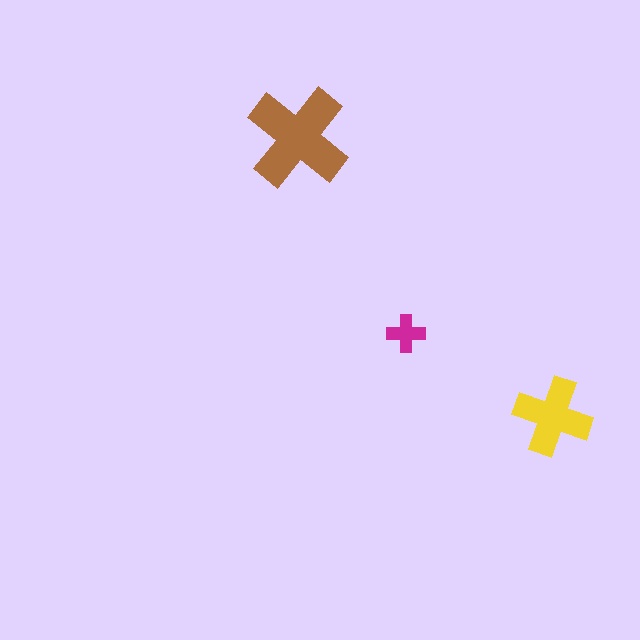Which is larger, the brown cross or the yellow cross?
The brown one.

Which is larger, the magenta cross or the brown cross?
The brown one.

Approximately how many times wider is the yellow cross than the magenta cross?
About 2 times wider.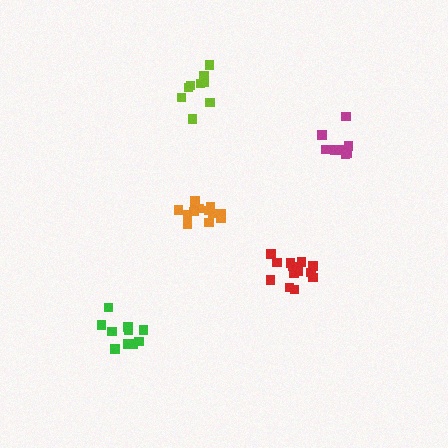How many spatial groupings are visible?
There are 5 spatial groupings.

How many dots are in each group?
Group 1: 13 dots, Group 2: 10 dots, Group 3: 14 dots, Group 4: 8 dots, Group 5: 9 dots (54 total).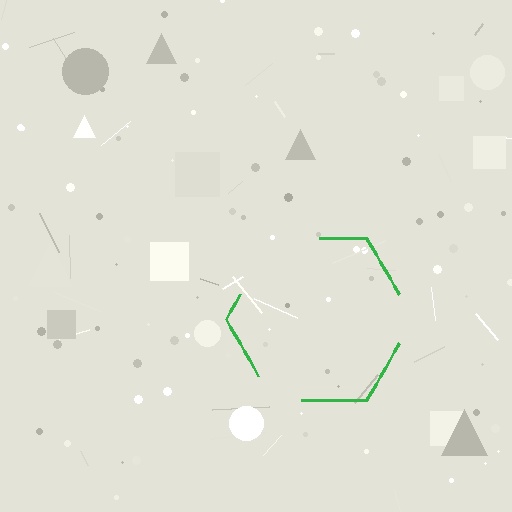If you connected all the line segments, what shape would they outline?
They would outline a hexagon.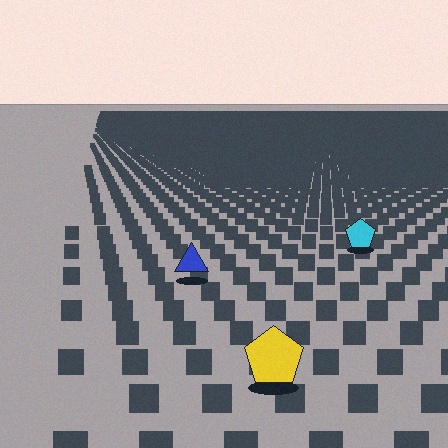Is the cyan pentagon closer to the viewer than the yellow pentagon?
No. The yellow pentagon is closer — you can tell from the texture gradient: the ground texture is coarser near it.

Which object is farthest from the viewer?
The cyan pentagon is farthest from the viewer. It appears smaller and the ground texture around it is denser.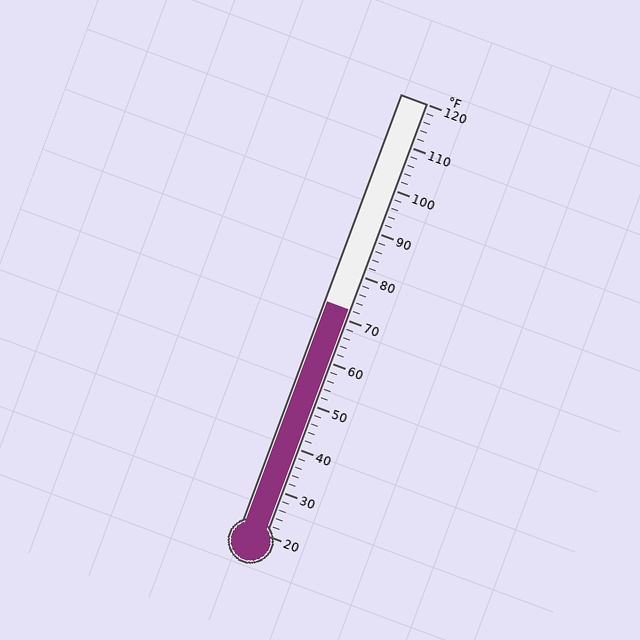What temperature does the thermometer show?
The thermometer shows approximately 72°F.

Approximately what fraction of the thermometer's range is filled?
The thermometer is filled to approximately 50% of its range.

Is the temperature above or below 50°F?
The temperature is above 50°F.